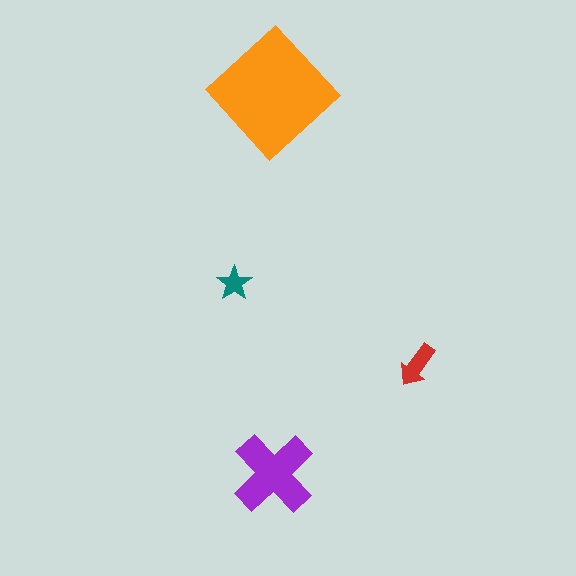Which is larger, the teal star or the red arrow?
The red arrow.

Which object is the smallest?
The teal star.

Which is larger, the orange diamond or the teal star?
The orange diamond.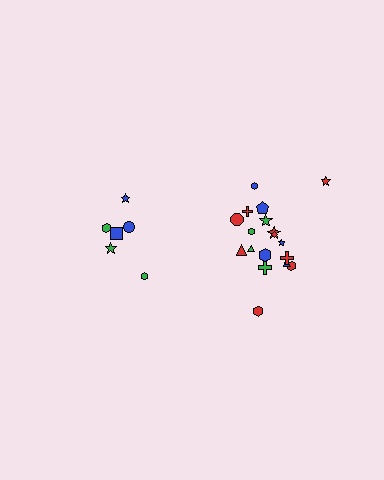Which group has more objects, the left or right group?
The right group.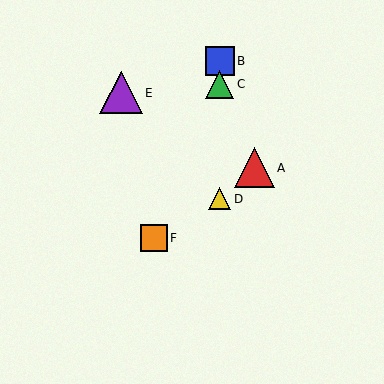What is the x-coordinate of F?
Object F is at x≈154.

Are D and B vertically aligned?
Yes, both are at x≈220.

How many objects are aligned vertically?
3 objects (B, C, D) are aligned vertically.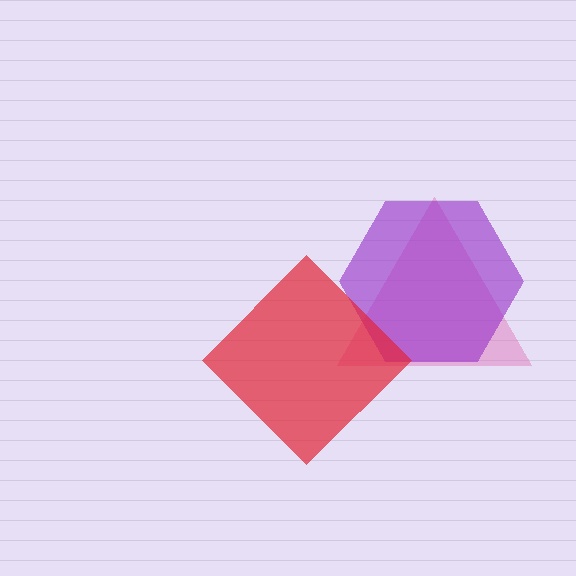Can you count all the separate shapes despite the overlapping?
Yes, there are 3 separate shapes.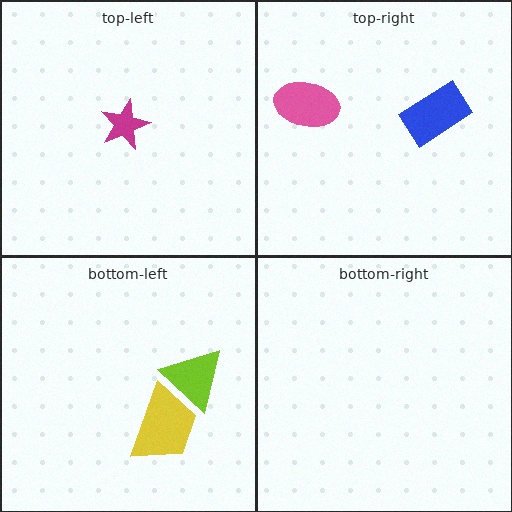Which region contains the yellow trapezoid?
The bottom-left region.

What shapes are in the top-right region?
The blue rectangle, the pink ellipse.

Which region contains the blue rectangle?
The top-right region.